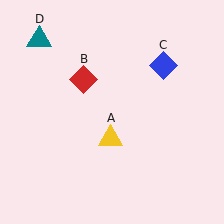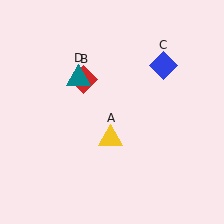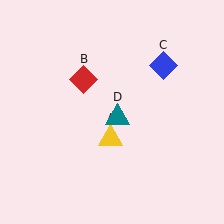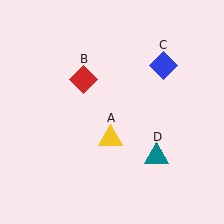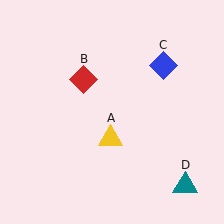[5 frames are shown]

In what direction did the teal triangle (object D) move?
The teal triangle (object D) moved down and to the right.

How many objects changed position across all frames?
1 object changed position: teal triangle (object D).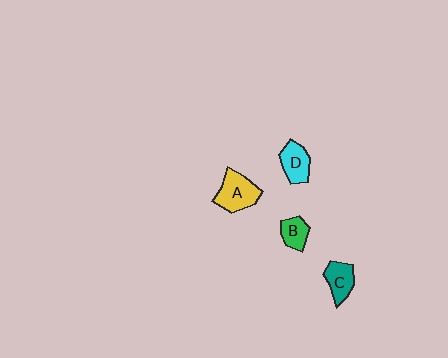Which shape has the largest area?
Shape A (yellow).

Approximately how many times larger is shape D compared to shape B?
Approximately 1.3 times.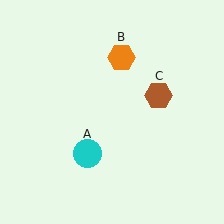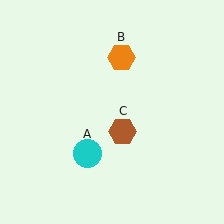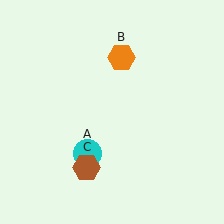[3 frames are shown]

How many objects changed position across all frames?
1 object changed position: brown hexagon (object C).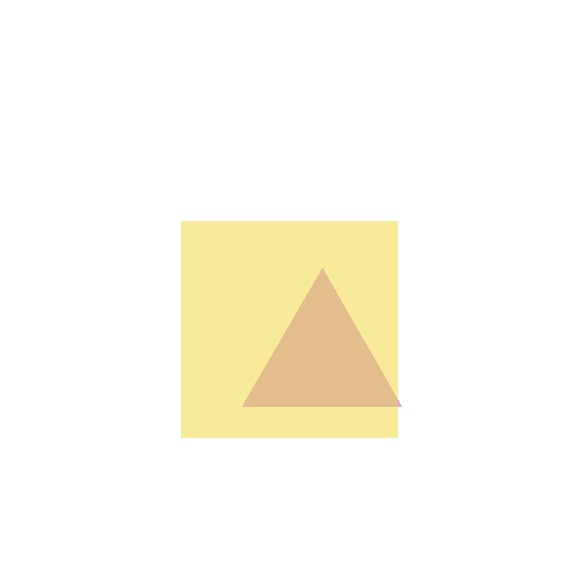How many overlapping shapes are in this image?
There are 2 overlapping shapes in the image.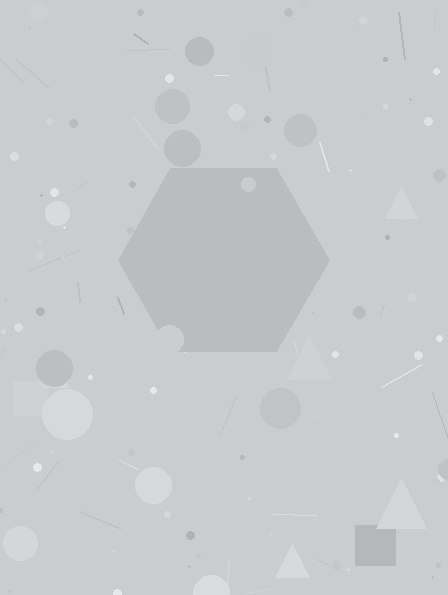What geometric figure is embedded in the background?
A hexagon is embedded in the background.